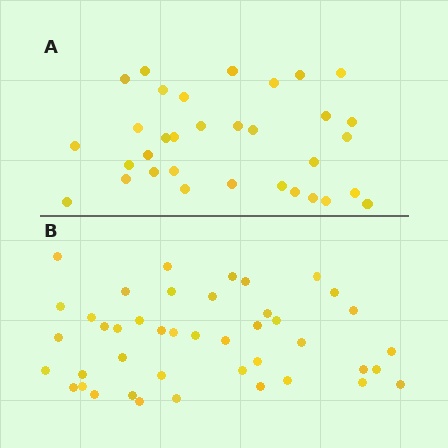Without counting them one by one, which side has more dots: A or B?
Region B (the bottom region) has more dots.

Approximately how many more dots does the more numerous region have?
Region B has roughly 10 or so more dots than region A.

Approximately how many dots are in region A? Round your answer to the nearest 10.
About 30 dots. (The exact count is 33, which rounds to 30.)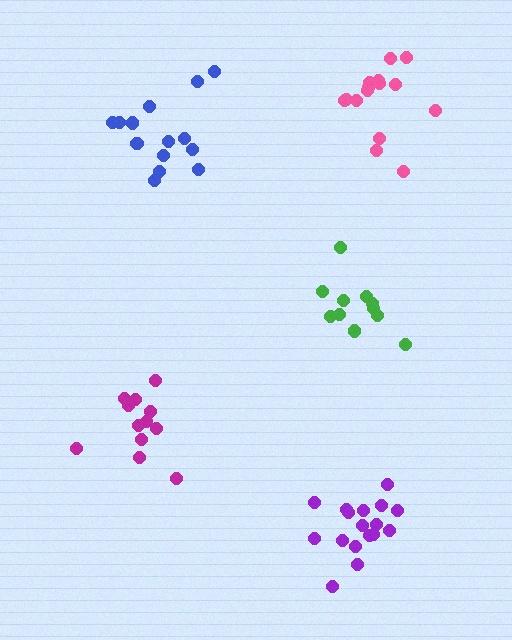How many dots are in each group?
Group 1: 17 dots, Group 2: 15 dots, Group 3: 12 dots, Group 4: 15 dots, Group 5: 11 dots (70 total).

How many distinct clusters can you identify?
There are 5 distinct clusters.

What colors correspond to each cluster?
The clusters are colored: purple, blue, magenta, pink, green.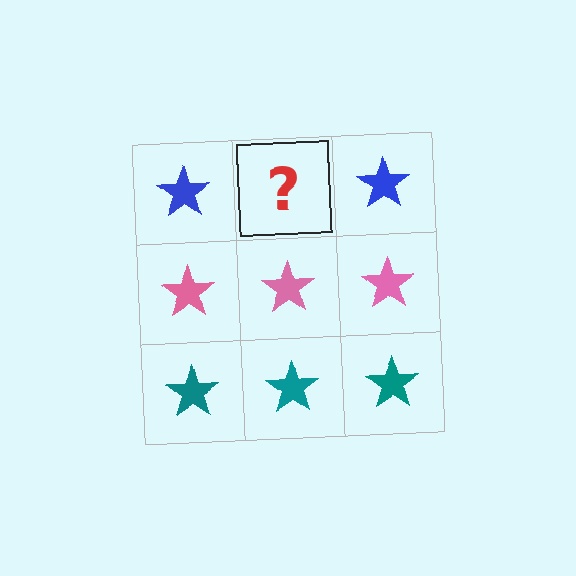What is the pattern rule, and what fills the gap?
The rule is that each row has a consistent color. The gap should be filled with a blue star.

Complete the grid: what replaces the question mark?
The question mark should be replaced with a blue star.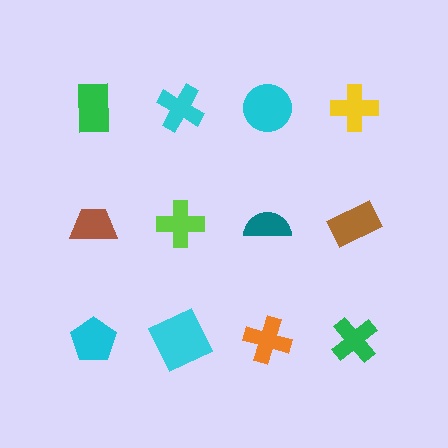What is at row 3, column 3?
An orange cross.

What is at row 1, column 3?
A cyan circle.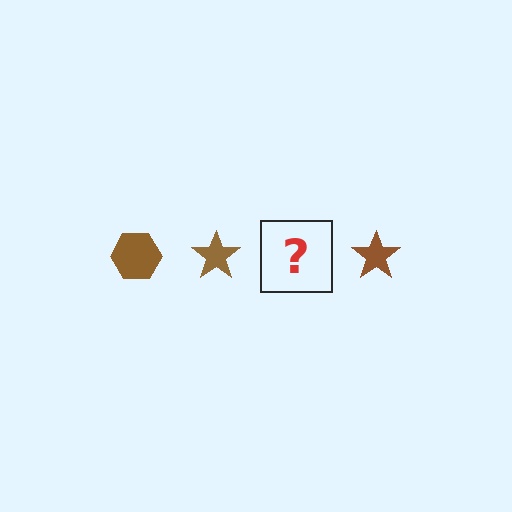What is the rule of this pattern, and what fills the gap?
The rule is that the pattern cycles through hexagon, star shapes in brown. The gap should be filled with a brown hexagon.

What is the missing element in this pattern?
The missing element is a brown hexagon.